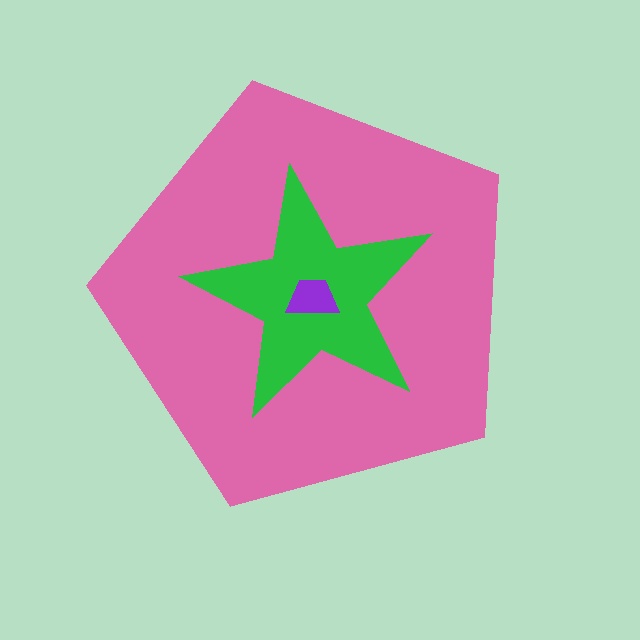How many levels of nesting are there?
3.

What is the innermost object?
The purple trapezoid.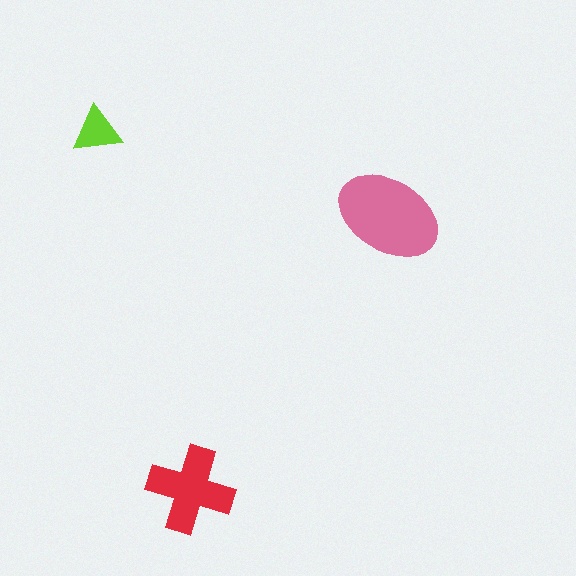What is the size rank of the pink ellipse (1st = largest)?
1st.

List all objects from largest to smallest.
The pink ellipse, the red cross, the lime triangle.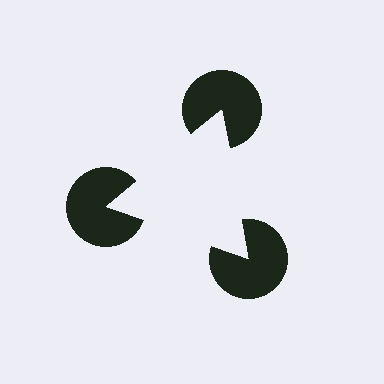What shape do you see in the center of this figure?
An illusory triangle — its edges are inferred from the aligned wedge cuts in the pac-man discs, not physically drawn.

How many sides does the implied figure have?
3 sides.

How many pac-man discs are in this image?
There are 3 — one at each vertex of the illusory triangle.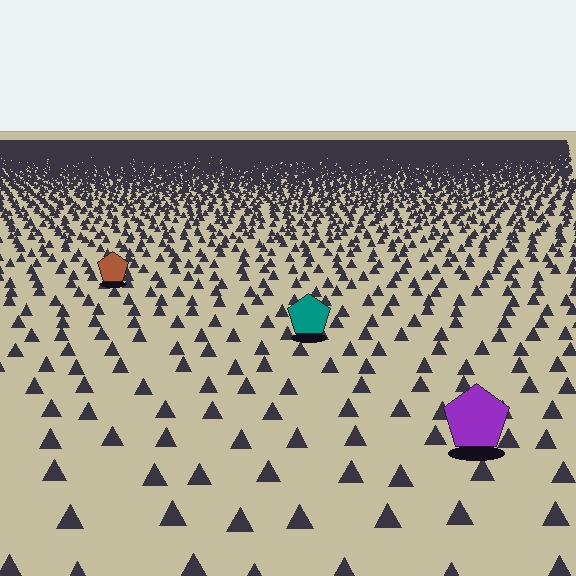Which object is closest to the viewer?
The purple pentagon is closest. The texture marks near it are larger and more spread out.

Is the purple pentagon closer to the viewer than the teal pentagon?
Yes. The purple pentagon is closer — you can tell from the texture gradient: the ground texture is coarser near it.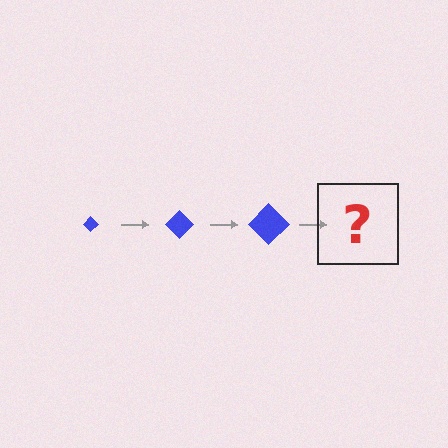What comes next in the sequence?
The next element should be a blue diamond, larger than the previous one.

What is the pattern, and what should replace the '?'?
The pattern is that the diamond gets progressively larger each step. The '?' should be a blue diamond, larger than the previous one.